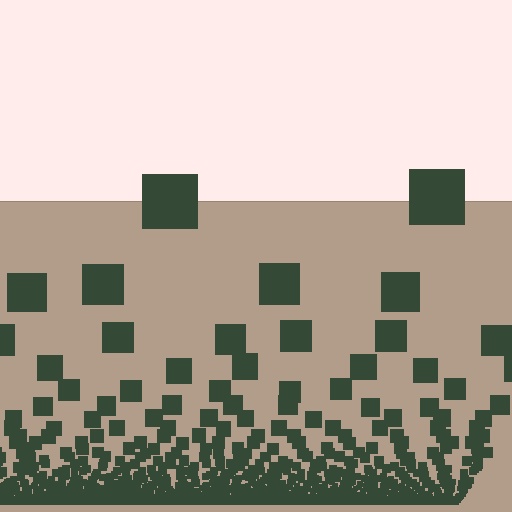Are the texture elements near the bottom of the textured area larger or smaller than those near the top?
Smaller. The gradient is inverted — elements near the bottom are smaller and denser.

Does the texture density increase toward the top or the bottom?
Density increases toward the bottom.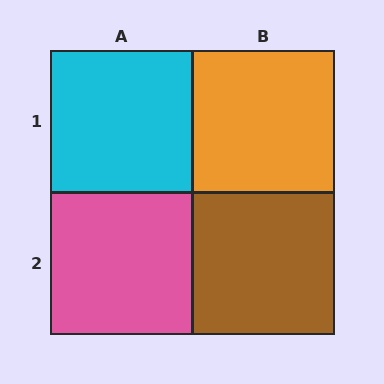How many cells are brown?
1 cell is brown.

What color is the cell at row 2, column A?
Pink.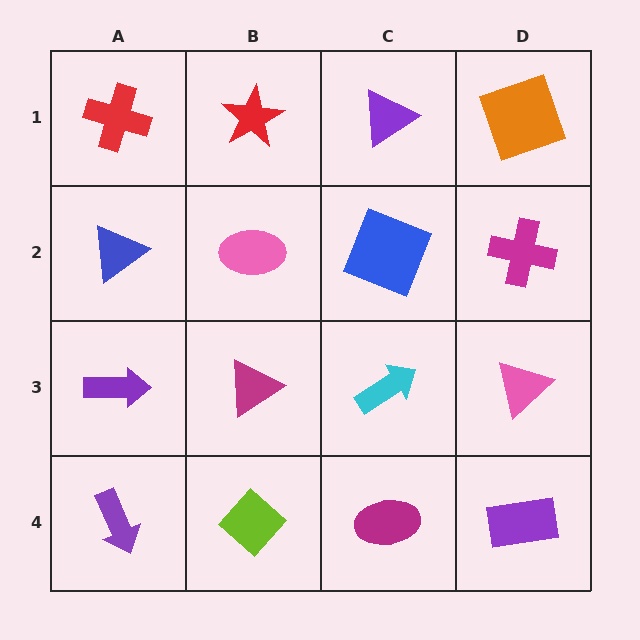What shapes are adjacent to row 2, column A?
A red cross (row 1, column A), a purple arrow (row 3, column A), a pink ellipse (row 2, column B).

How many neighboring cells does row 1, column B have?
3.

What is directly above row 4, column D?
A pink triangle.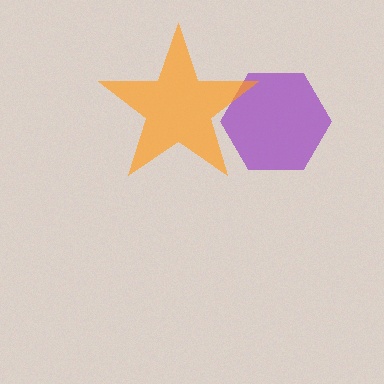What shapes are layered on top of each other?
The layered shapes are: a purple hexagon, an orange star.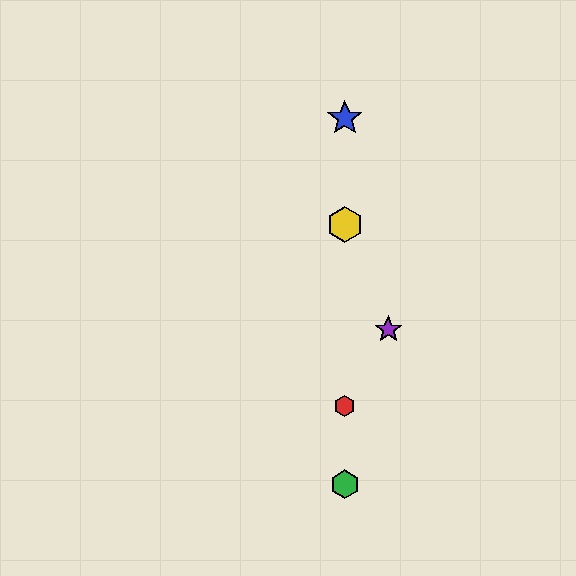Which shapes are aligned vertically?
The red hexagon, the blue star, the green hexagon, the yellow hexagon are aligned vertically.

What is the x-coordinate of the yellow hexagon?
The yellow hexagon is at x≈345.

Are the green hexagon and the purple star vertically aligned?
No, the green hexagon is at x≈345 and the purple star is at x≈388.